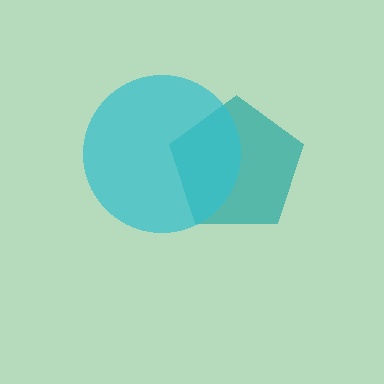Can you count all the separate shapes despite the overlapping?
Yes, there are 2 separate shapes.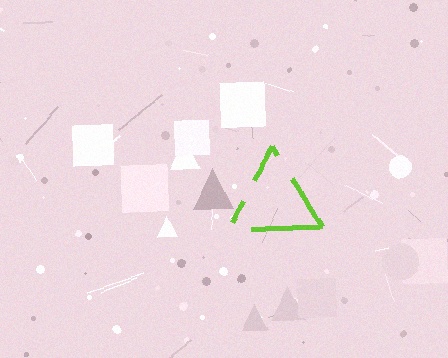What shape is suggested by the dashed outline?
The dashed outline suggests a triangle.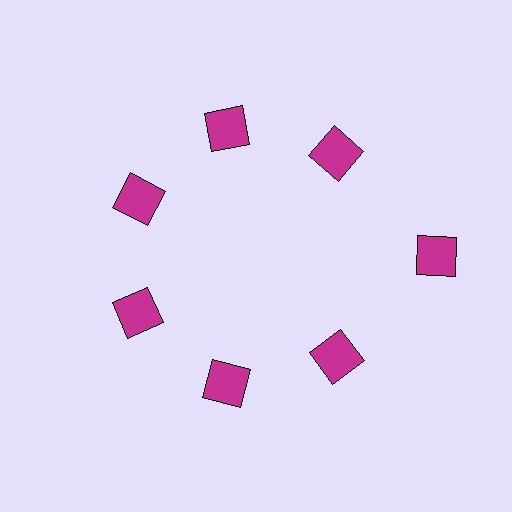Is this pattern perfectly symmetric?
No. The 7 magenta squares are arranged in a ring, but one element near the 3 o'clock position is pushed outward from the center, breaking the 7-fold rotational symmetry.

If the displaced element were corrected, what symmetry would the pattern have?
It would have 7-fold rotational symmetry — the pattern would map onto itself every 51 degrees.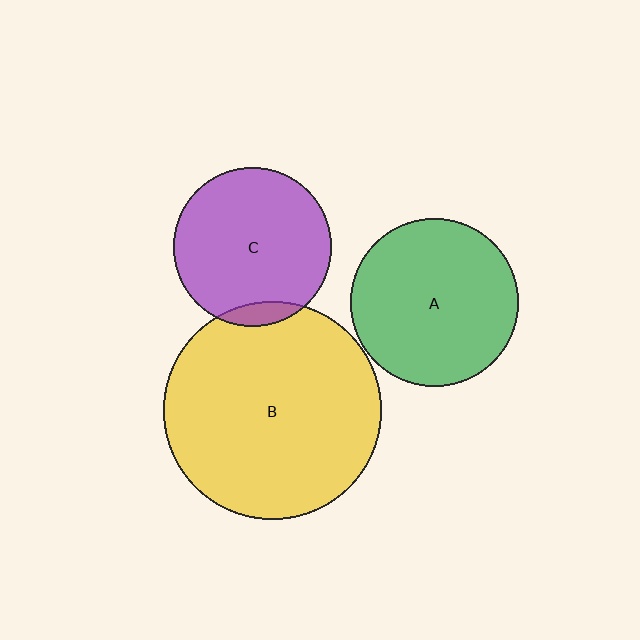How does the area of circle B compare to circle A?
Approximately 1.7 times.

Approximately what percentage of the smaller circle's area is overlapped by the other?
Approximately 5%.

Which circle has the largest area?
Circle B (yellow).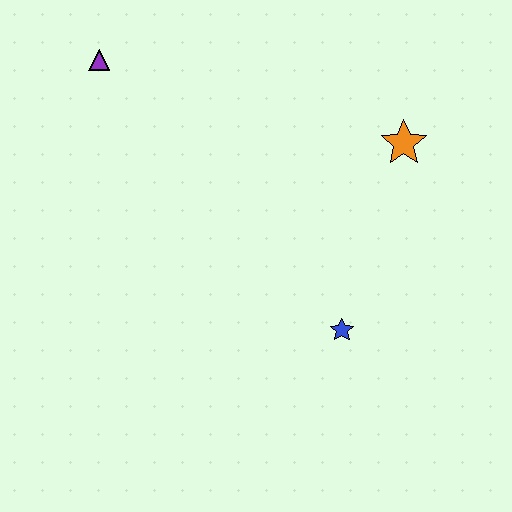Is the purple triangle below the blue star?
No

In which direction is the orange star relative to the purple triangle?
The orange star is to the right of the purple triangle.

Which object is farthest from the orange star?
The purple triangle is farthest from the orange star.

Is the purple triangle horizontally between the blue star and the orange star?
No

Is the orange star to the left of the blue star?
No